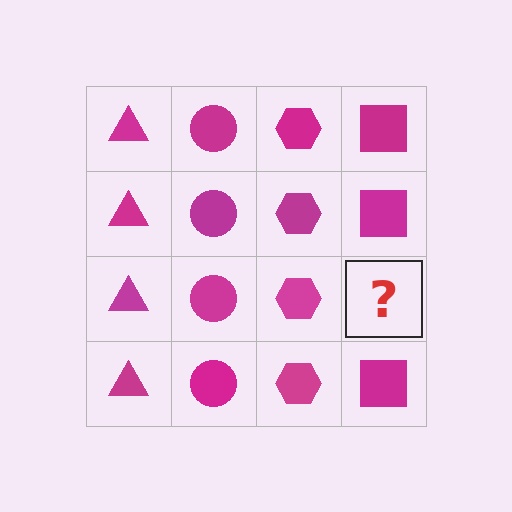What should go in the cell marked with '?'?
The missing cell should contain a magenta square.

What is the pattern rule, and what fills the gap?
The rule is that each column has a consistent shape. The gap should be filled with a magenta square.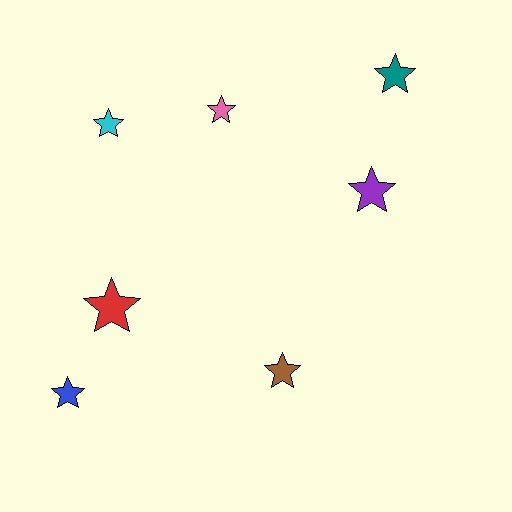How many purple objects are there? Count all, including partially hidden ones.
There is 1 purple object.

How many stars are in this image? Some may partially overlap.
There are 7 stars.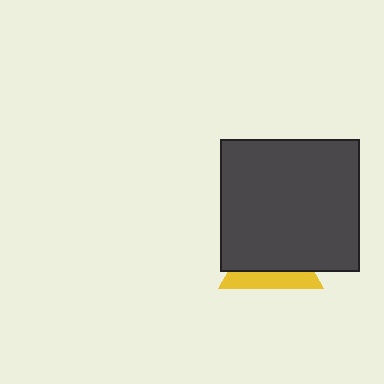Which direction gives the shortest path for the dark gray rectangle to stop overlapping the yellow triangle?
Moving up gives the shortest separation.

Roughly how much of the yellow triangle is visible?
A small part of it is visible (roughly 35%).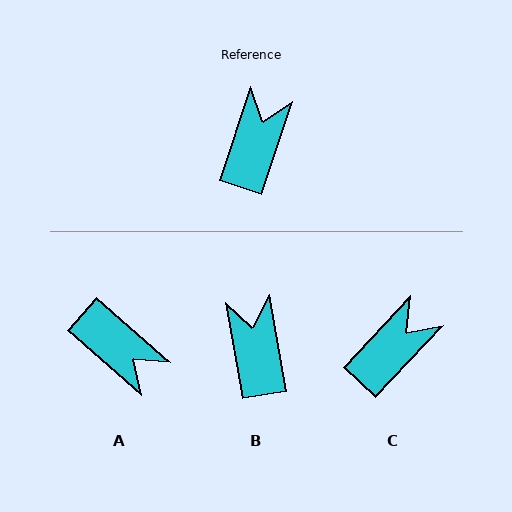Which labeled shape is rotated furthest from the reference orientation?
A, about 113 degrees away.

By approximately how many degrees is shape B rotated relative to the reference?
Approximately 29 degrees counter-clockwise.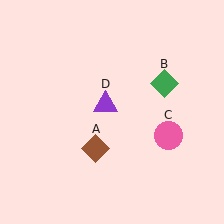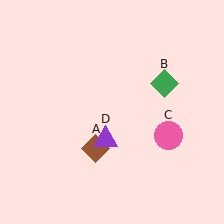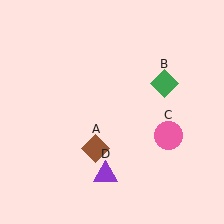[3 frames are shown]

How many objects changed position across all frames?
1 object changed position: purple triangle (object D).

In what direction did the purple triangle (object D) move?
The purple triangle (object D) moved down.